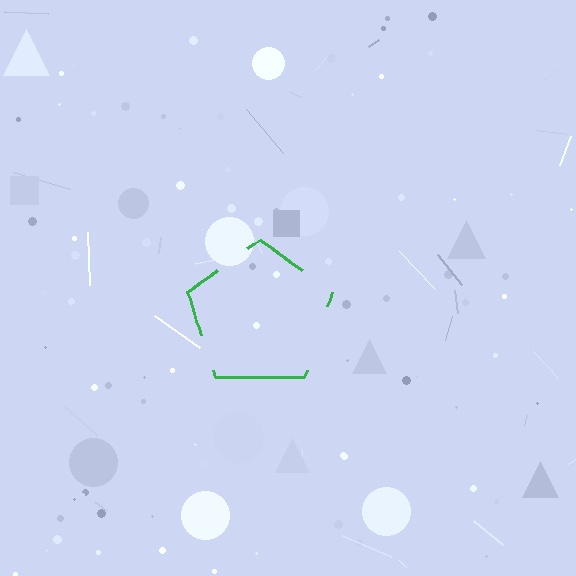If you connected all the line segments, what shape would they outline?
They would outline a pentagon.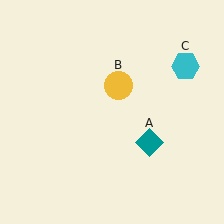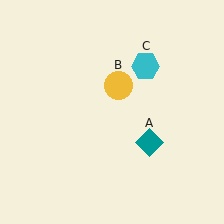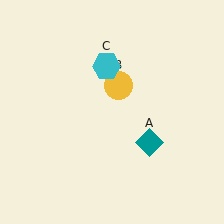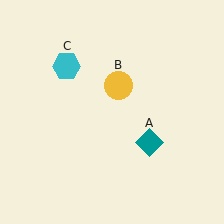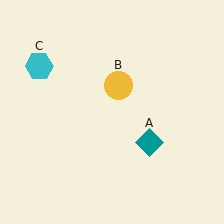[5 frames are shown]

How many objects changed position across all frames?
1 object changed position: cyan hexagon (object C).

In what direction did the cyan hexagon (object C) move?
The cyan hexagon (object C) moved left.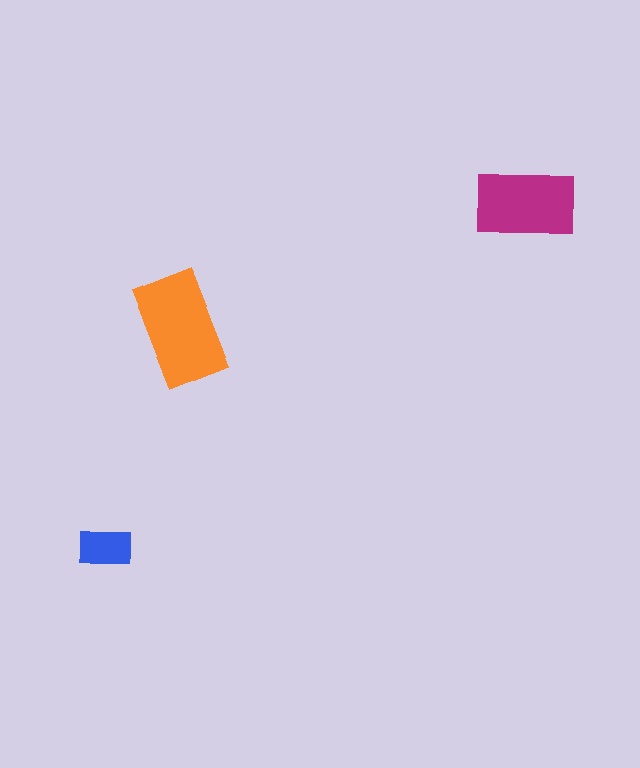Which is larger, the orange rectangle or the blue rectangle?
The orange one.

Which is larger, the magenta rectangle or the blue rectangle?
The magenta one.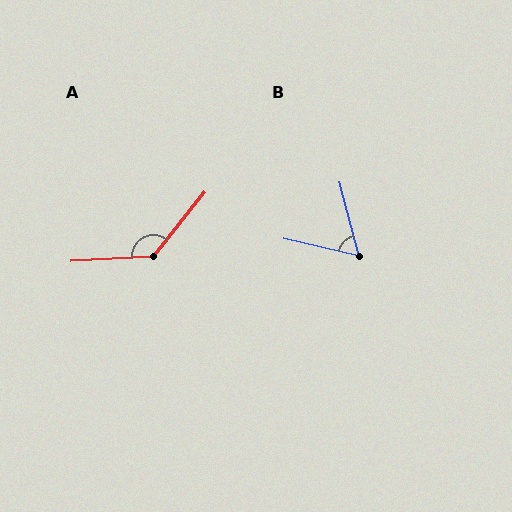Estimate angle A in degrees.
Approximately 132 degrees.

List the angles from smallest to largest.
B (63°), A (132°).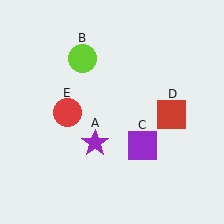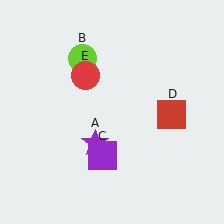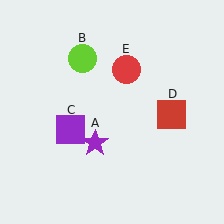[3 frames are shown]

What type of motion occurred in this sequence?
The purple square (object C), red circle (object E) rotated clockwise around the center of the scene.